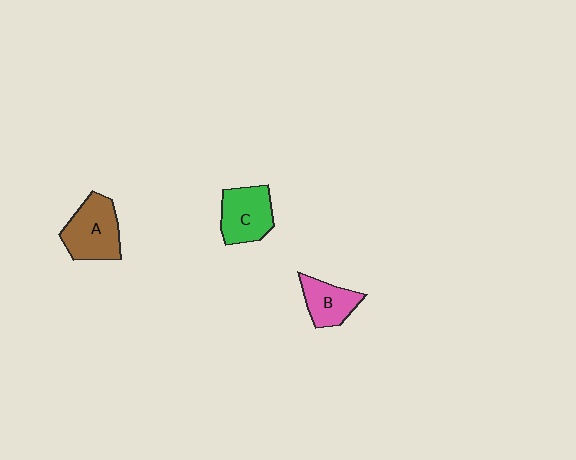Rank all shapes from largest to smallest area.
From largest to smallest: A (brown), C (green), B (pink).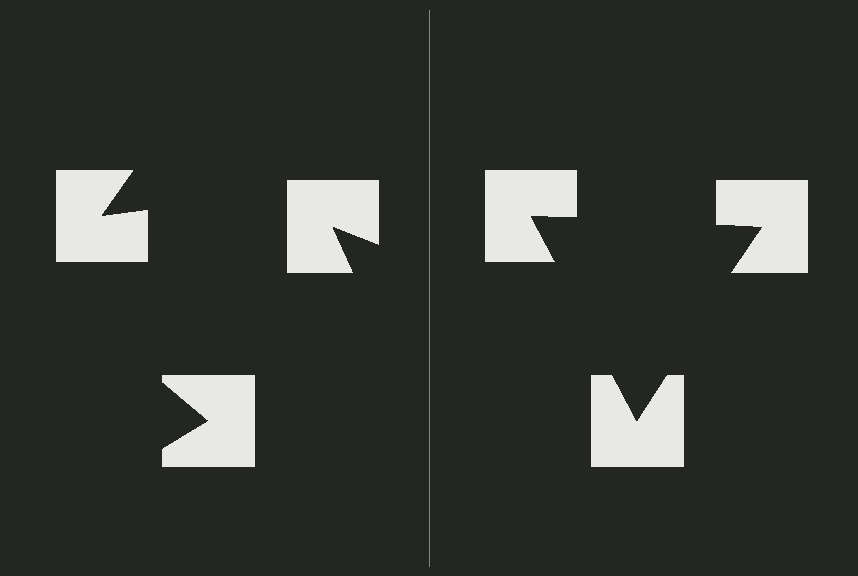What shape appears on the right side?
An illusory triangle.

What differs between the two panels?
The notched squares are positioned identically on both sides; only the wedge orientations differ. On the right they align to a triangle; on the left they are misaligned.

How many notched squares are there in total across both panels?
6 — 3 on each side.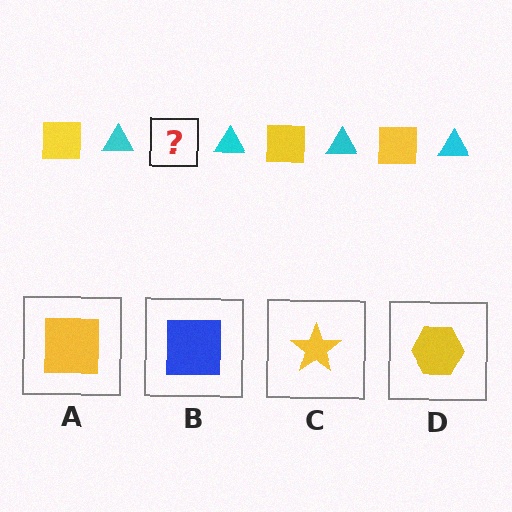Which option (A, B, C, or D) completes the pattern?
A.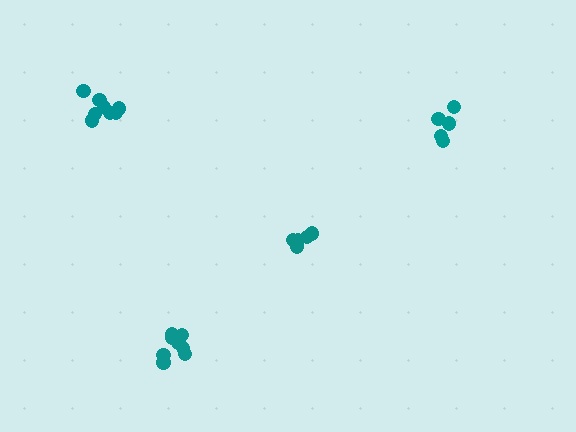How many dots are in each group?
Group 1: 5 dots, Group 2: 8 dots, Group 3: 9 dots, Group 4: 5 dots (27 total).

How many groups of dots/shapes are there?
There are 4 groups.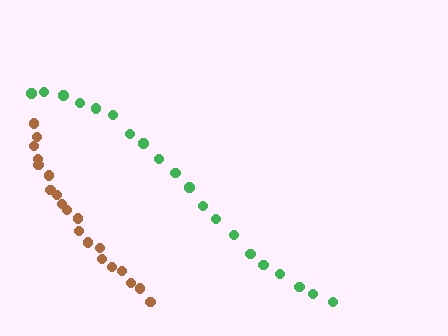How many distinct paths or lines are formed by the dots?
There are 2 distinct paths.